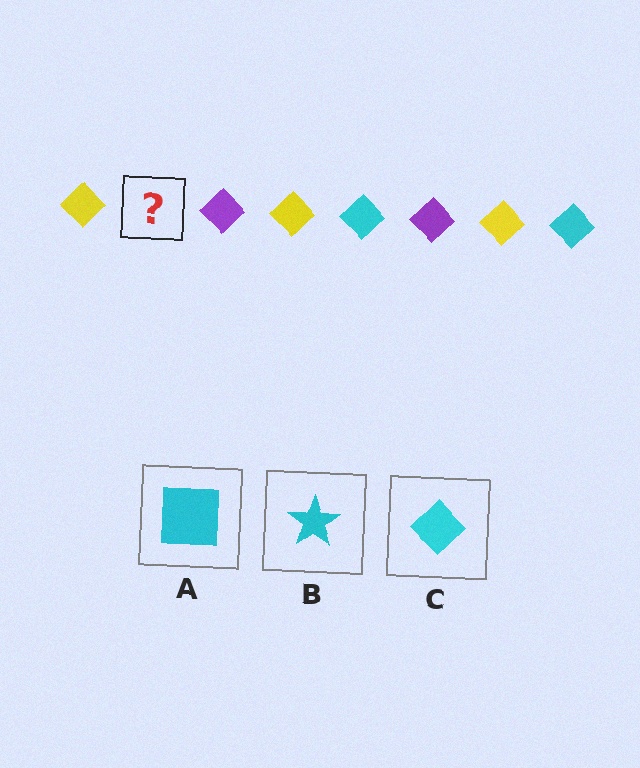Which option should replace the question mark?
Option C.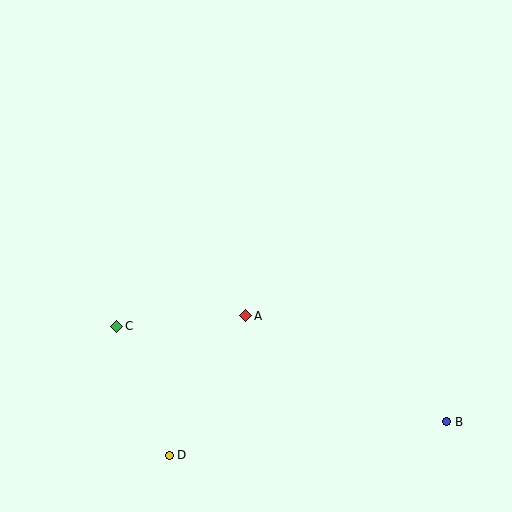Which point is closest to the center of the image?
Point A at (246, 316) is closest to the center.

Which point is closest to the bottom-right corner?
Point B is closest to the bottom-right corner.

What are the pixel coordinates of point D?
Point D is at (169, 455).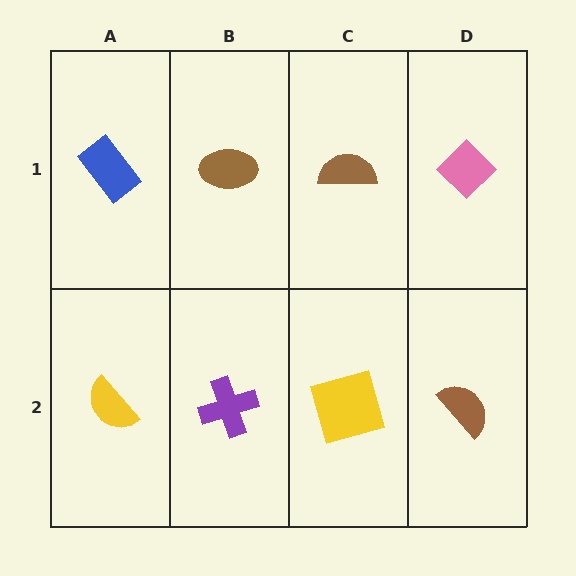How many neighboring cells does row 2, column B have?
3.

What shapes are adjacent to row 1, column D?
A brown semicircle (row 2, column D), a brown semicircle (row 1, column C).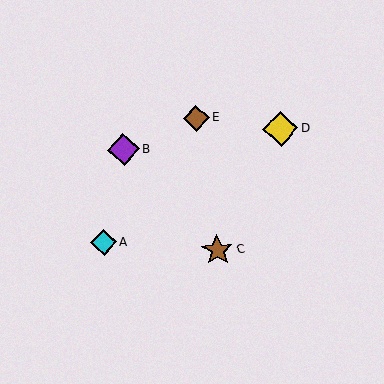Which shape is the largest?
The yellow diamond (labeled D) is the largest.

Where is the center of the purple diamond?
The center of the purple diamond is at (124, 150).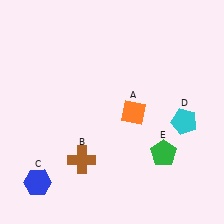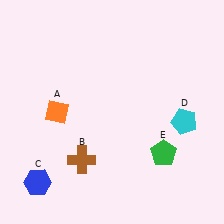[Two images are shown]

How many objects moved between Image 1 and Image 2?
1 object moved between the two images.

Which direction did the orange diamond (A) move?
The orange diamond (A) moved left.